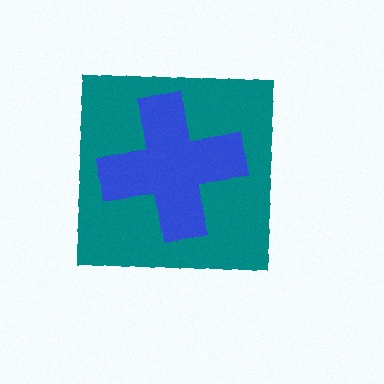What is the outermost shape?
The teal square.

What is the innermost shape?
The blue cross.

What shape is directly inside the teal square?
The blue cross.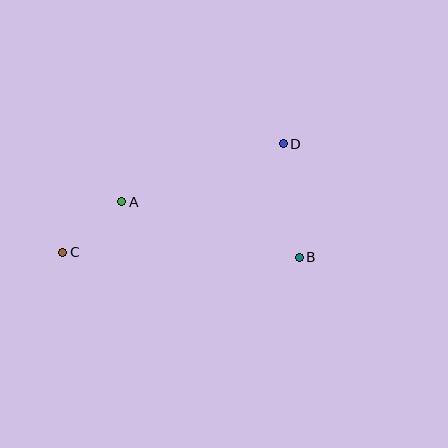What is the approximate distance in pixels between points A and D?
The distance between A and D is approximately 172 pixels.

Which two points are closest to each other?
Points A and C are closest to each other.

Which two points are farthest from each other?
Points C and D are farthest from each other.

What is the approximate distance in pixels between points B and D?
The distance between B and D is approximately 115 pixels.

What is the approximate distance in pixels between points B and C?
The distance between B and C is approximately 237 pixels.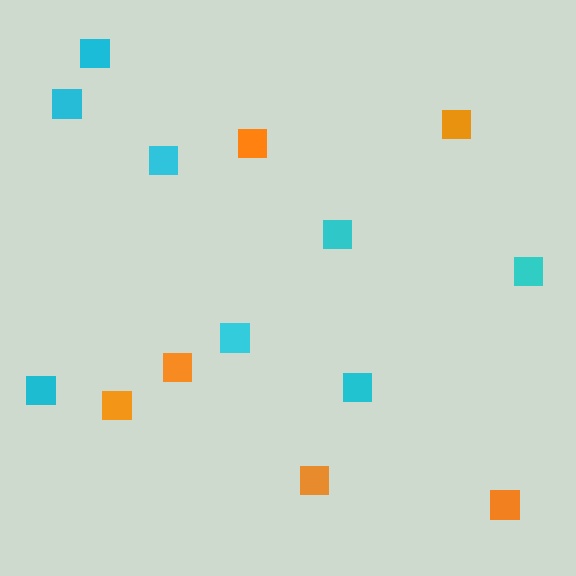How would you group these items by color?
There are 2 groups: one group of cyan squares (8) and one group of orange squares (6).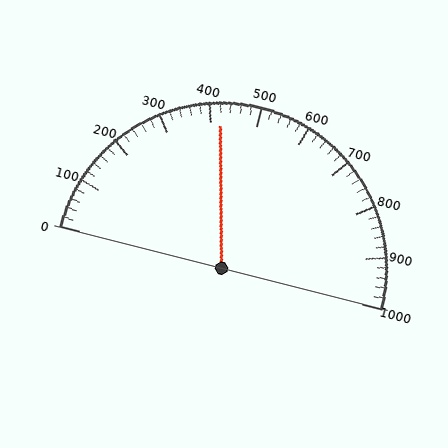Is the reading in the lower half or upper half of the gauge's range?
The reading is in the lower half of the range (0 to 1000).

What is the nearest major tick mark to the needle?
The nearest major tick mark is 400.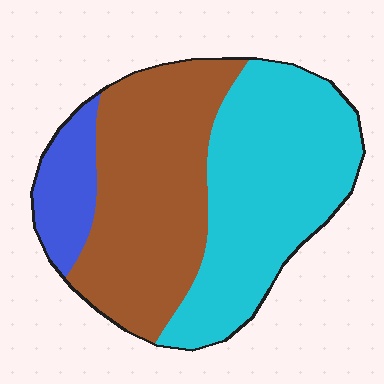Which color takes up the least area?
Blue, at roughly 10%.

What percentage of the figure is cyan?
Cyan covers roughly 45% of the figure.